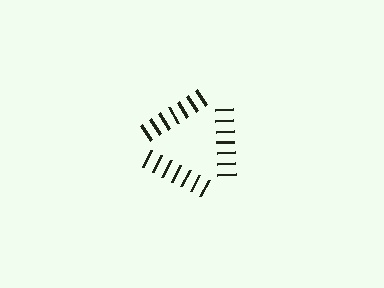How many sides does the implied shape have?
3 sides — the line-ends trace a triangle.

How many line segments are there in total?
21 — 7 along each of the 3 edges.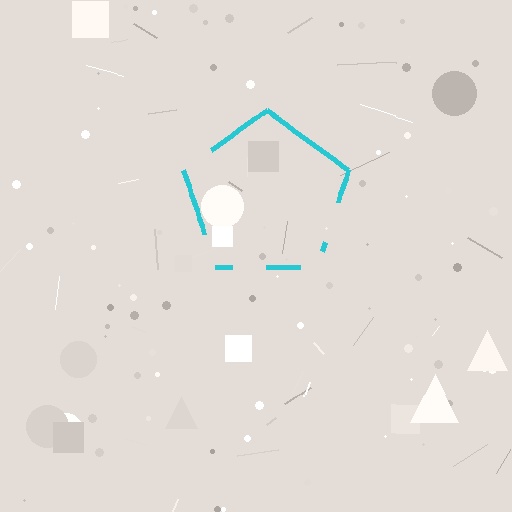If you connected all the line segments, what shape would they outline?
They would outline a pentagon.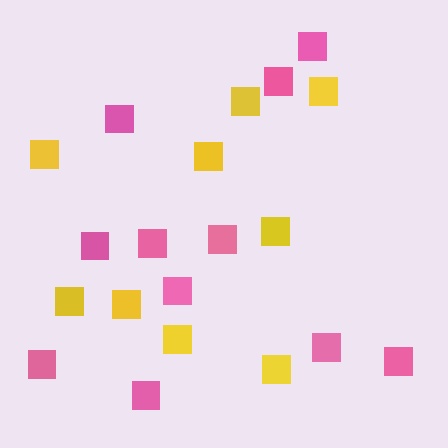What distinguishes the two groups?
There are 2 groups: one group of yellow squares (9) and one group of pink squares (11).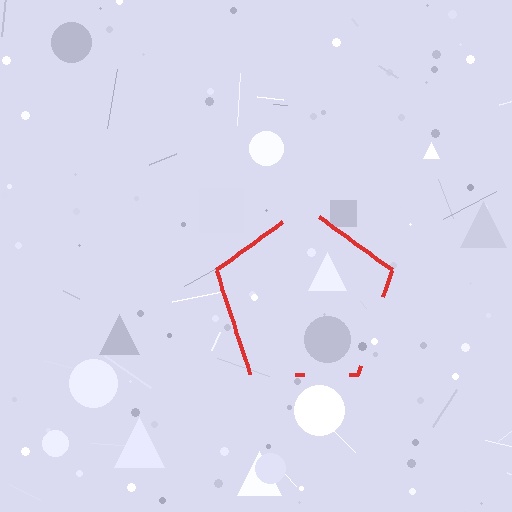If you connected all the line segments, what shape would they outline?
They would outline a pentagon.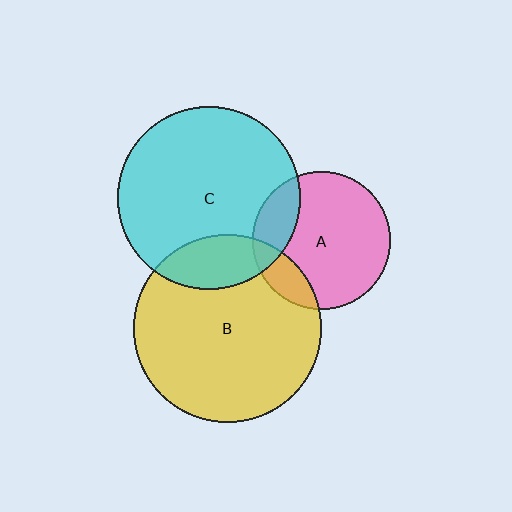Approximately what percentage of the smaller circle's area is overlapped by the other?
Approximately 20%.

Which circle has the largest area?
Circle B (yellow).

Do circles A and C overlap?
Yes.